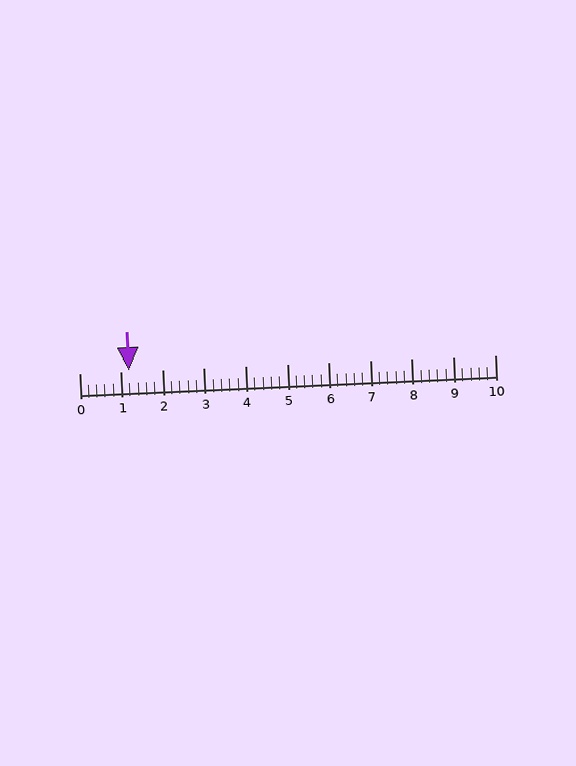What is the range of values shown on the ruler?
The ruler shows values from 0 to 10.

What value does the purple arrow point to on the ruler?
The purple arrow points to approximately 1.2.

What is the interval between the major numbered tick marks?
The major tick marks are spaced 1 units apart.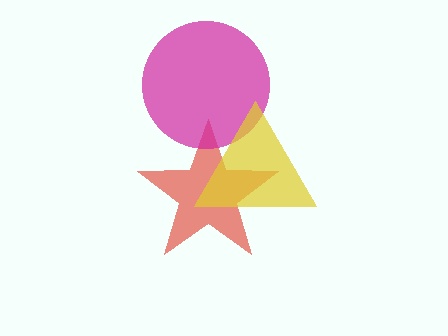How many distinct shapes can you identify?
There are 3 distinct shapes: a red star, a magenta circle, a yellow triangle.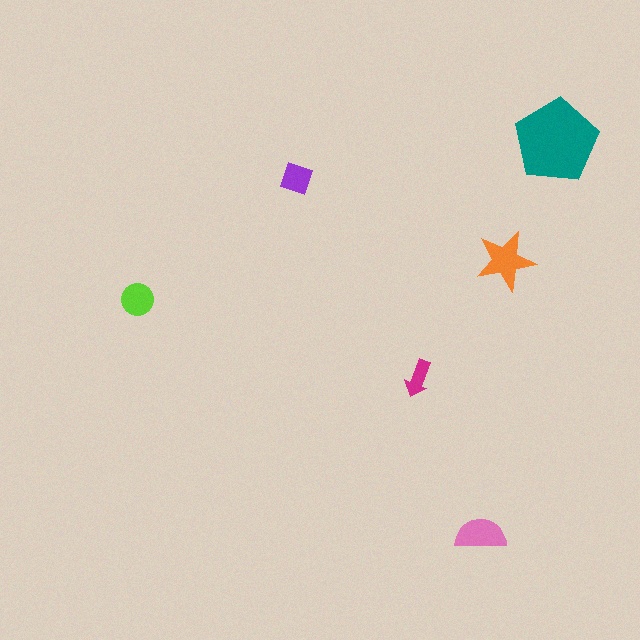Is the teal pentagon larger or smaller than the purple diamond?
Larger.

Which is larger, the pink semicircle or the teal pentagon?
The teal pentagon.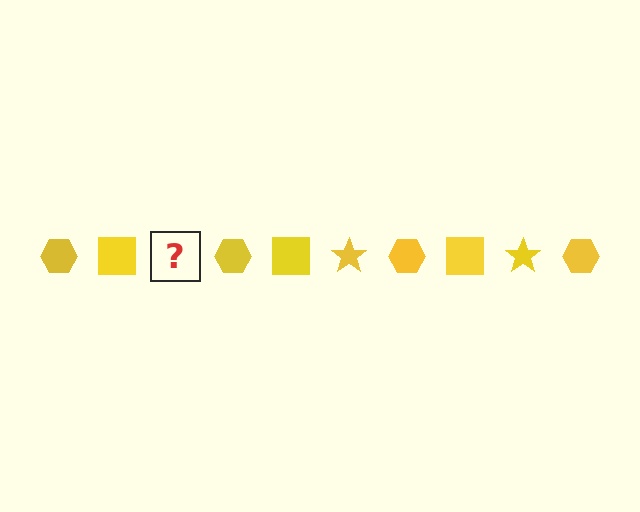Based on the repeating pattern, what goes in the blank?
The blank should be a yellow star.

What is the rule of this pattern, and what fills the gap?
The rule is that the pattern cycles through hexagon, square, star shapes in yellow. The gap should be filled with a yellow star.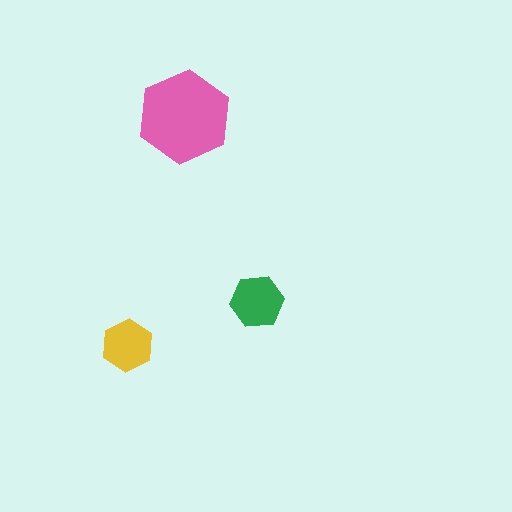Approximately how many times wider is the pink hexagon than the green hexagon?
About 1.5 times wider.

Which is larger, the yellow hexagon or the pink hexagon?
The pink one.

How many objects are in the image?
There are 3 objects in the image.